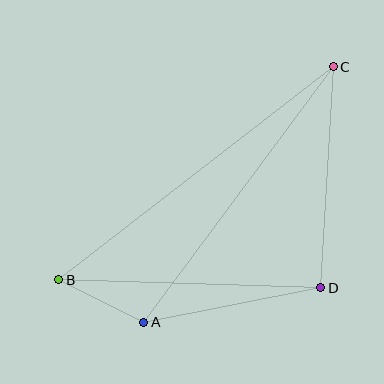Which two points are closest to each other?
Points A and B are closest to each other.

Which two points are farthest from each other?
Points B and C are farthest from each other.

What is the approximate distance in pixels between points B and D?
The distance between B and D is approximately 262 pixels.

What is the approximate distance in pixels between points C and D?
The distance between C and D is approximately 222 pixels.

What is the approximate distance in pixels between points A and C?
The distance between A and C is approximately 318 pixels.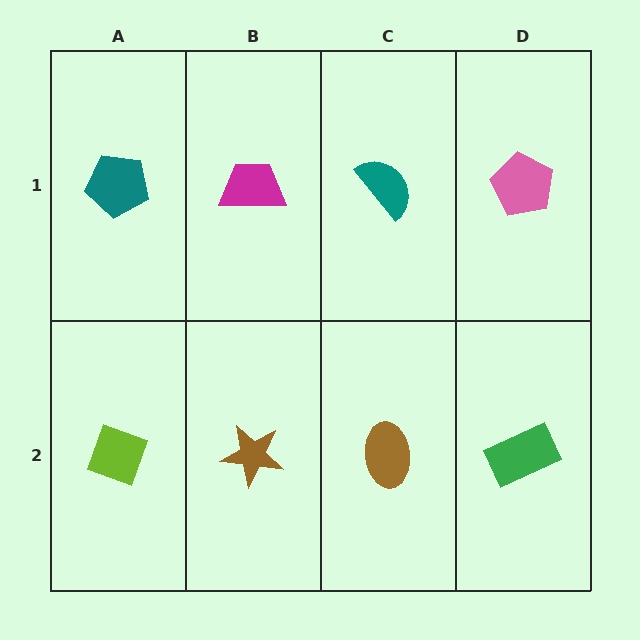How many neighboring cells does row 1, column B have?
3.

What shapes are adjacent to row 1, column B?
A brown star (row 2, column B), a teal pentagon (row 1, column A), a teal semicircle (row 1, column C).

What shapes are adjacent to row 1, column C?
A brown ellipse (row 2, column C), a magenta trapezoid (row 1, column B), a pink pentagon (row 1, column D).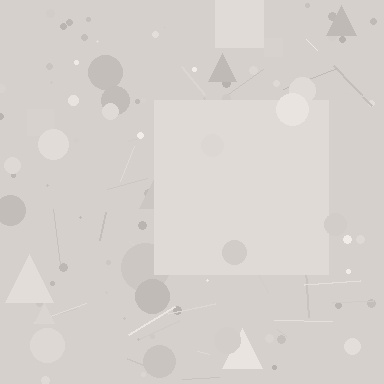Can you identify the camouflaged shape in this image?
The camouflaged shape is a square.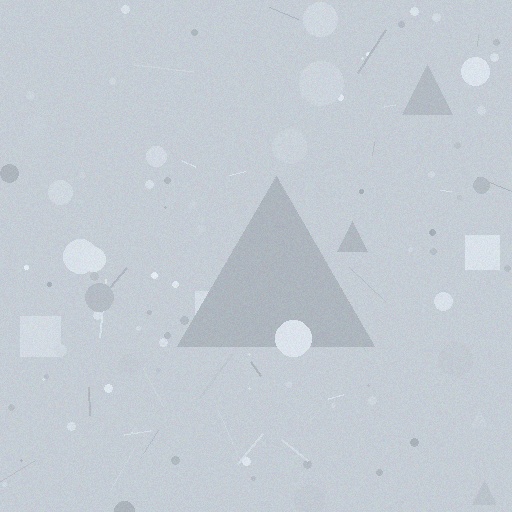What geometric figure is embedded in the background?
A triangle is embedded in the background.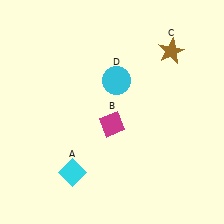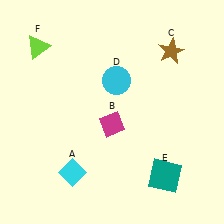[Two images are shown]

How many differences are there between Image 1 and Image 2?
There are 2 differences between the two images.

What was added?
A teal square (E), a lime triangle (F) were added in Image 2.